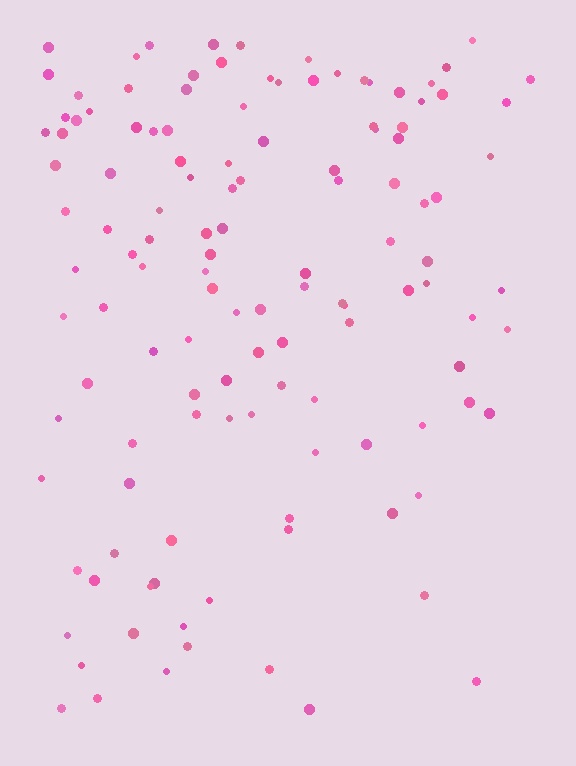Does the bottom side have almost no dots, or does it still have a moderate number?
Still a moderate number, just noticeably fewer than the top.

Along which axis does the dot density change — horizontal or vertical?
Vertical.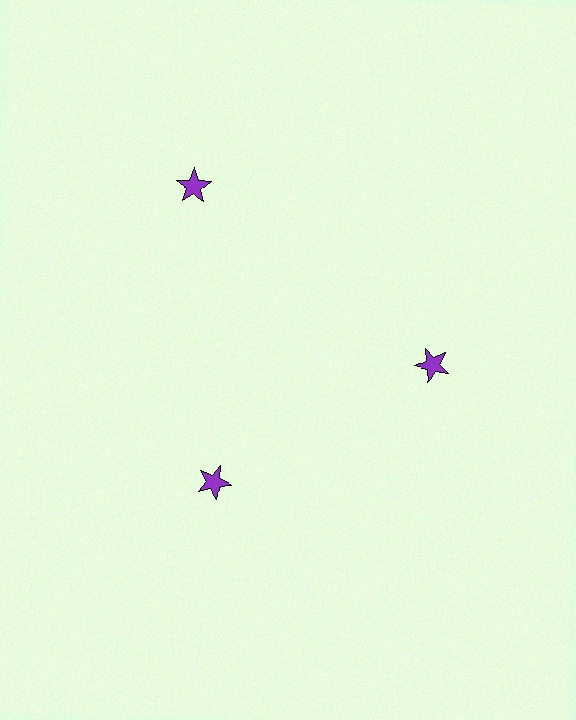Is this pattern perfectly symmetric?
No. The 3 purple stars are arranged in a ring, but one element near the 11 o'clock position is pushed outward from the center, breaking the 3-fold rotational symmetry.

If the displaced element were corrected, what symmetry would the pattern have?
It would have 3-fold rotational symmetry — the pattern would map onto itself every 120 degrees.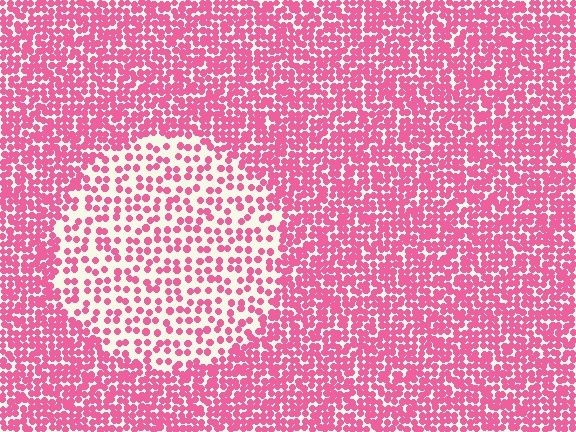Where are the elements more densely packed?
The elements are more densely packed outside the circle boundary.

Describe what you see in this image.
The image contains small pink elements arranged at two different densities. A circle-shaped region is visible where the elements are less densely packed than the surrounding area.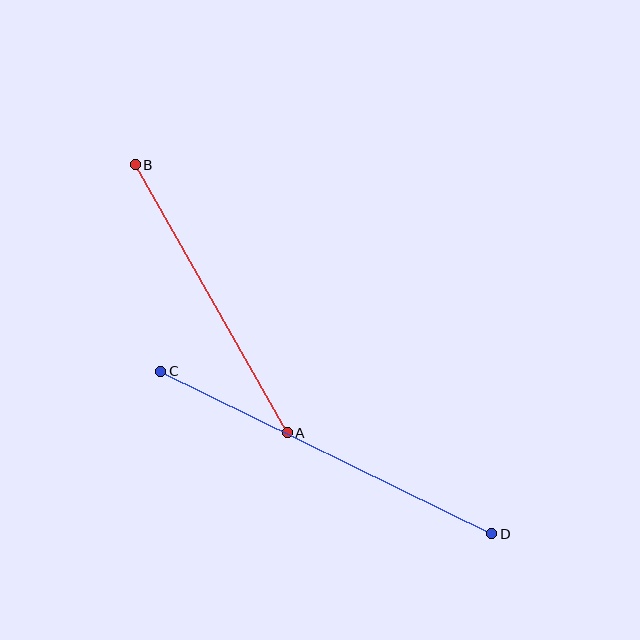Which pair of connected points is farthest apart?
Points C and D are farthest apart.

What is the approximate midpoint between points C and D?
The midpoint is at approximately (326, 453) pixels.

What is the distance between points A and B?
The distance is approximately 308 pixels.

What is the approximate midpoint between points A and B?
The midpoint is at approximately (211, 299) pixels.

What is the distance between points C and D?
The distance is approximately 369 pixels.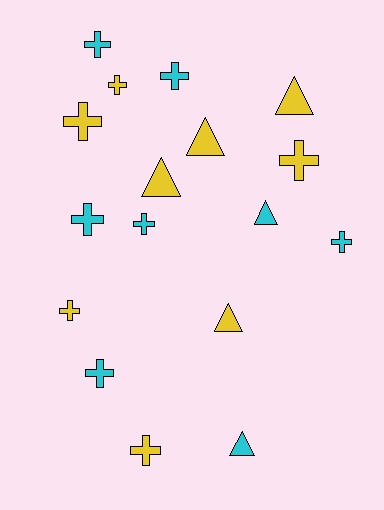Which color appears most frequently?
Yellow, with 9 objects.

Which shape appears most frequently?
Cross, with 11 objects.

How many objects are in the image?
There are 17 objects.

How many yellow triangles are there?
There are 4 yellow triangles.